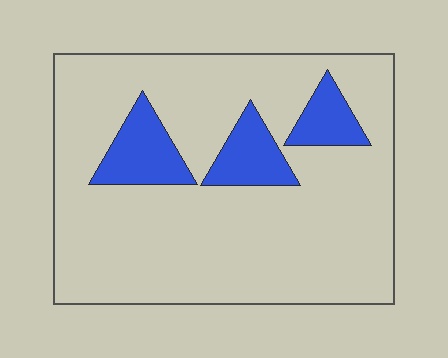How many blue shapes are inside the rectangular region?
3.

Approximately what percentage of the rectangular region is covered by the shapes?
Approximately 15%.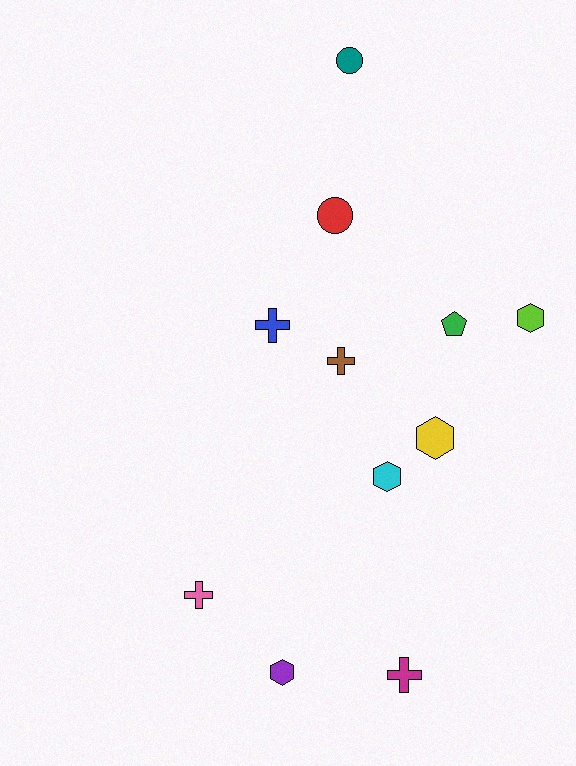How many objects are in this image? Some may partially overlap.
There are 11 objects.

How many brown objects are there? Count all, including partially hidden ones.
There is 1 brown object.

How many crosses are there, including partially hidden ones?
There are 4 crosses.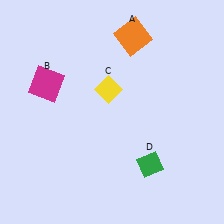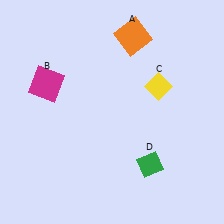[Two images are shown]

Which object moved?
The yellow diamond (C) moved right.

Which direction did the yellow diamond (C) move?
The yellow diamond (C) moved right.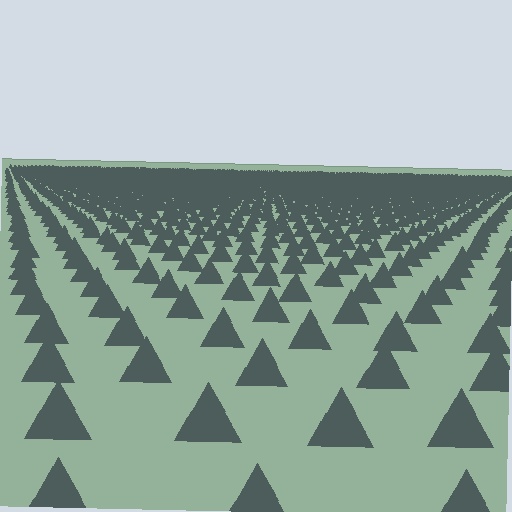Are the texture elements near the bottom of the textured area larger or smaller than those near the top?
Larger. Near the bottom, elements are closer to the viewer and appear at a bigger on-screen size.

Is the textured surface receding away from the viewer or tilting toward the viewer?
The surface is receding away from the viewer. Texture elements get smaller and denser toward the top.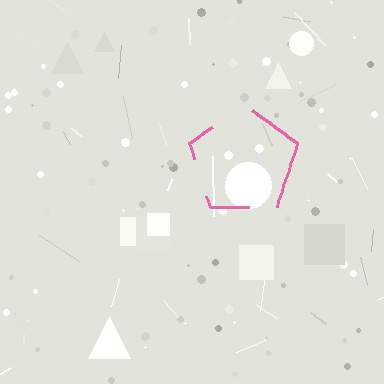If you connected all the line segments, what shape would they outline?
They would outline a pentagon.